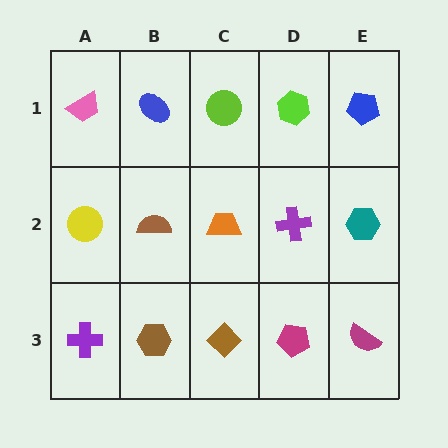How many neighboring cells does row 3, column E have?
2.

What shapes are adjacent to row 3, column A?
A yellow circle (row 2, column A), a brown hexagon (row 3, column B).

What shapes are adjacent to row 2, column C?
A lime circle (row 1, column C), a brown diamond (row 3, column C), a brown semicircle (row 2, column B), a purple cross (row 2, column D).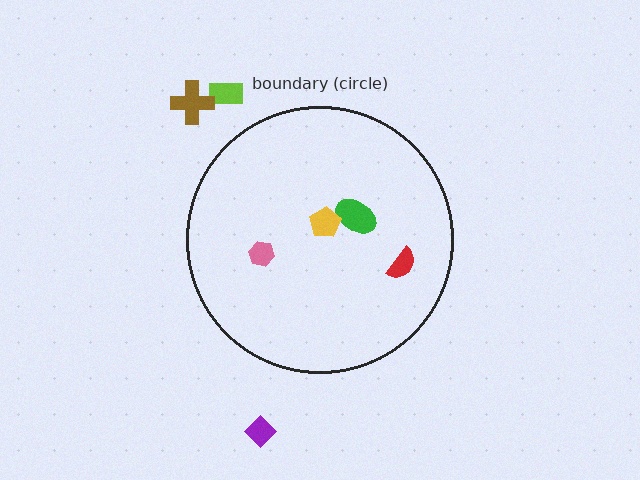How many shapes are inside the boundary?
4 inside, 3 outside.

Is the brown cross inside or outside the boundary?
Outside.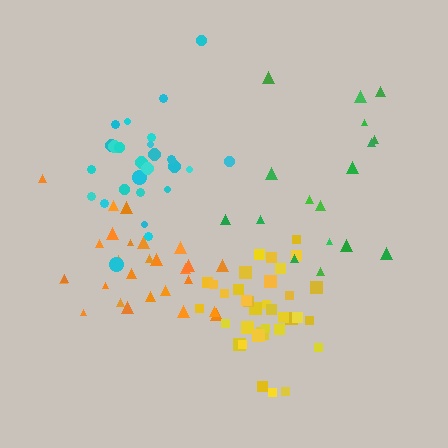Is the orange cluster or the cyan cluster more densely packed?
Cyan.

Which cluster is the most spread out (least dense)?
Green.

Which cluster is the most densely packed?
Yellow.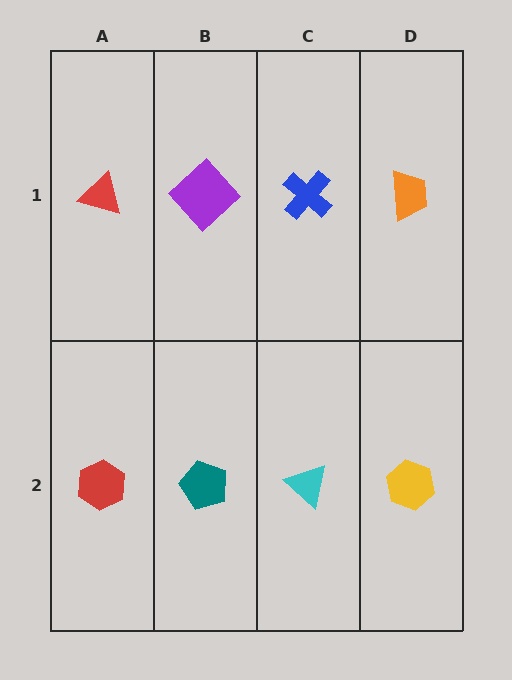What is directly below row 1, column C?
A cyan triangle.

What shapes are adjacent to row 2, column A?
A red triangle (row 1, column A), a teal pentagon (row 2, column B).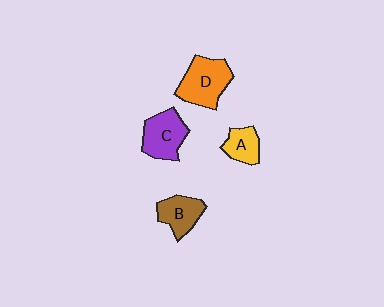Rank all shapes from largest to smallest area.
From largest to smallest: D (orange), C (purple), B (brown), A (yellow).